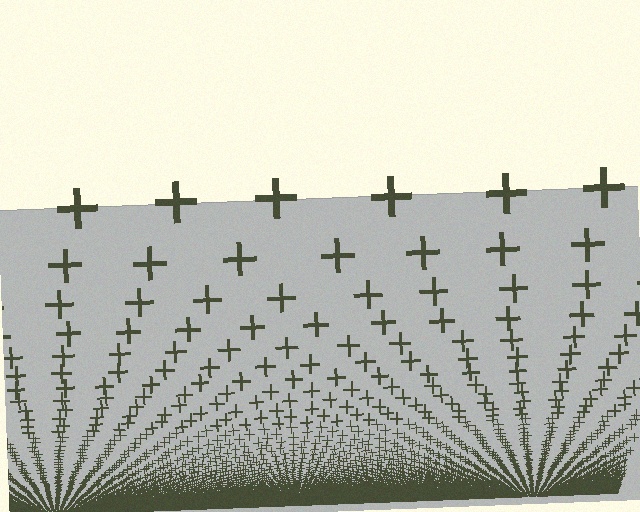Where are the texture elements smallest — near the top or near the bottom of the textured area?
Near the bottom.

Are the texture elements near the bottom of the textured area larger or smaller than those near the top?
Smaller. The gradient is inverted — elements near the bottom are smaller and denser.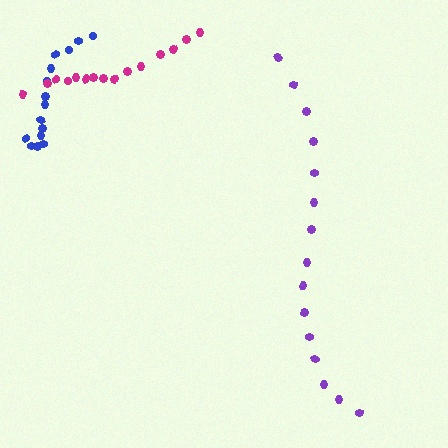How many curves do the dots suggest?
There are 3 distinct paths.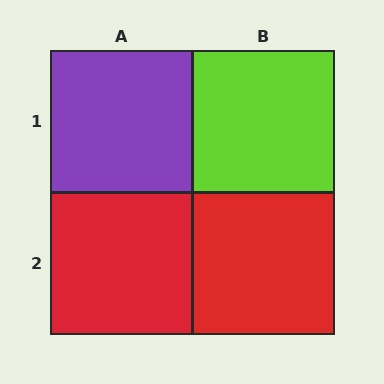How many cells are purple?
1 cell is purple.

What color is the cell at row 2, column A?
Red.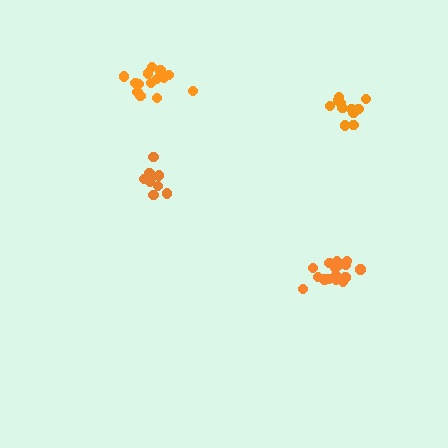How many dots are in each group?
Group 1: 11 dots, Group 2: 16 dots, Group 3: 11 dots, Group 4: 15 dots (53 total).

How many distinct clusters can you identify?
There are 4 distinct clusters.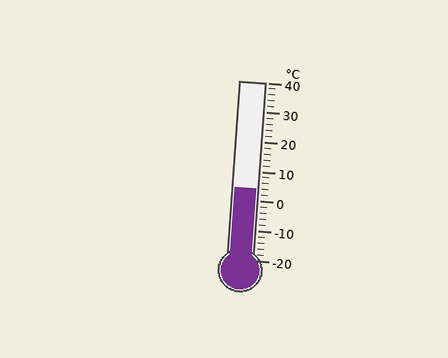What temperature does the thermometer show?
The thermometer shows approximately 4°C.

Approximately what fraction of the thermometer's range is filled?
The thermometer is filled to approximately 40% of its range.